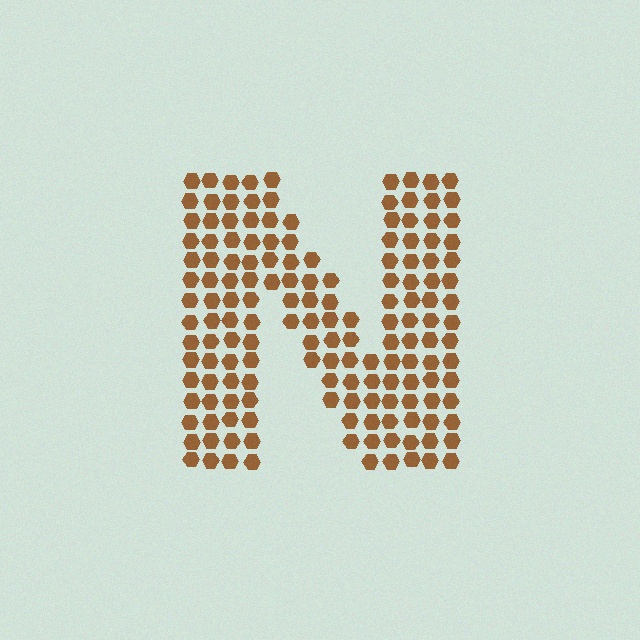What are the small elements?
The small elements are hexagons.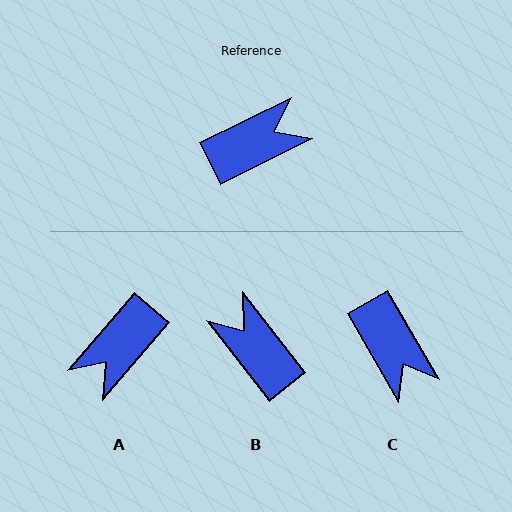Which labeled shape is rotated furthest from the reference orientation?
A, about 157 degrees away.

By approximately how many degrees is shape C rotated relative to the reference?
Approximately 86 degrees clockwise.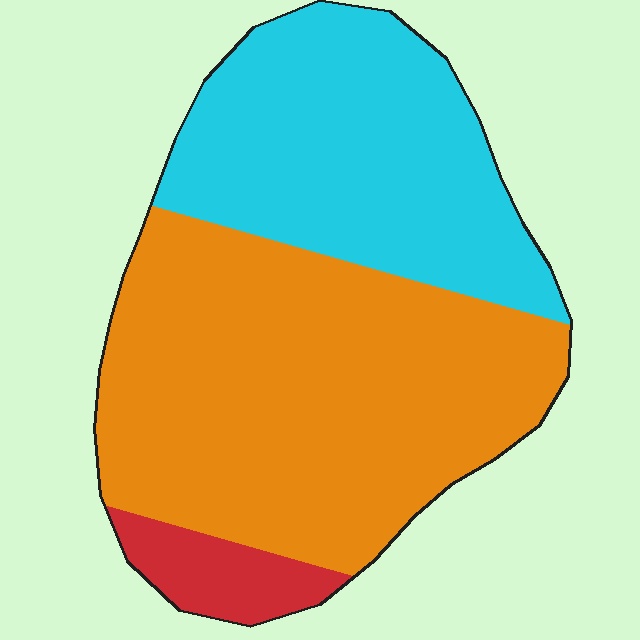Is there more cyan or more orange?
Orange.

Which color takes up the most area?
Orange, at roughly 55%.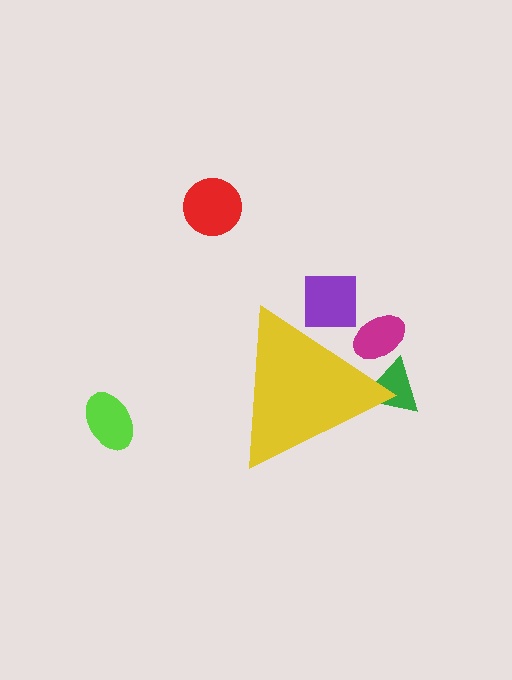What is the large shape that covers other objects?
A yellow triangle.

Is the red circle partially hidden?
No, the red circle is fully visible.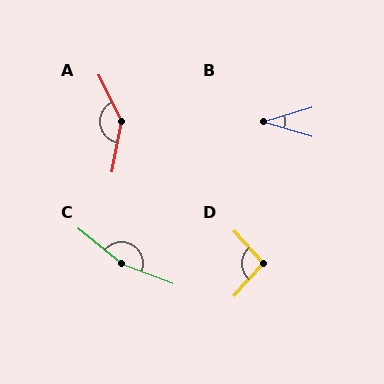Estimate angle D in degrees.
Approximately 95 degrees.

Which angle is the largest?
C, at approximately 161 degrees.